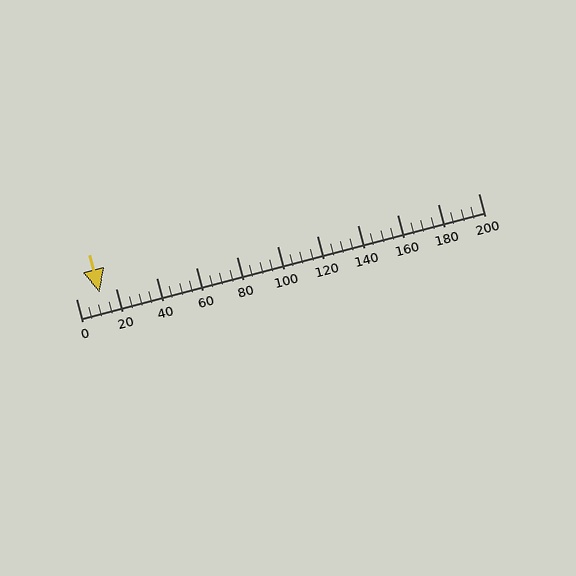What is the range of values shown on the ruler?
The ruler shows values from 0 to 200.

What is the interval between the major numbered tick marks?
The major tick marks are spaced 20 units apart.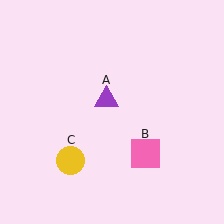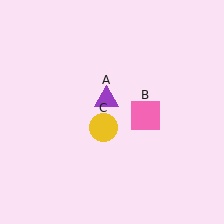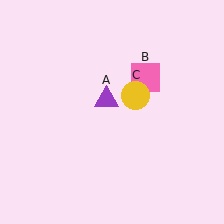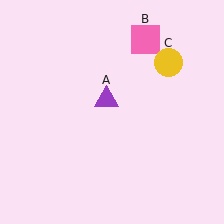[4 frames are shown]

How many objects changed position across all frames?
2 objects changed position: pink square (object B), yellow circle (object C).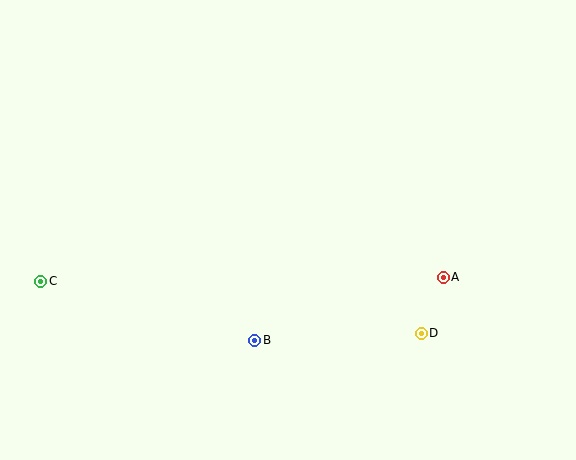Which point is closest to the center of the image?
Point B at (255, 340) is closest to the center.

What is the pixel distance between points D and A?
The distance between D and A is 60 pixels.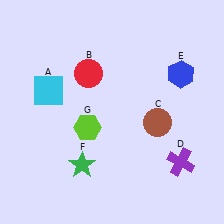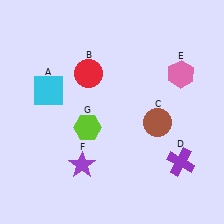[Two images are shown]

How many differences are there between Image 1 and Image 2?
There are 2 differences between the two images.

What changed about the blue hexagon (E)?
In Image 1, E is blue. In Image 2, it changed to pink.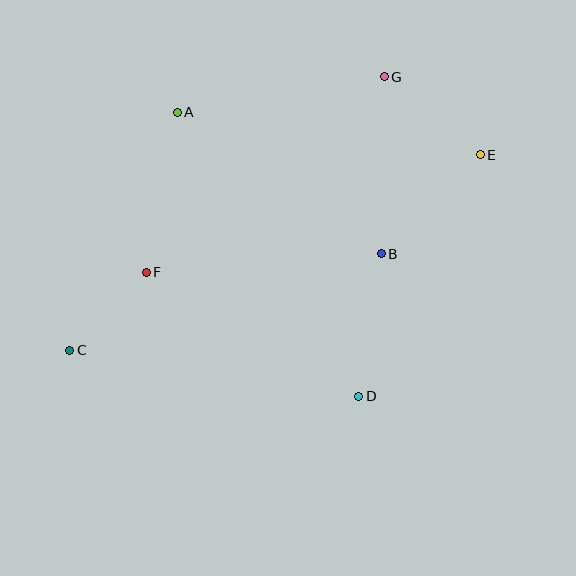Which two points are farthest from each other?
Points C and E are farthest from each other.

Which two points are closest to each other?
Points C and F are closest to each other.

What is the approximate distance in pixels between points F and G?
The distance between F and G is approximately 308 pixels.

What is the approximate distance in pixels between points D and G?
The distance between D and G is approximately 321 pixels.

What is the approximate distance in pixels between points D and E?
The distance between D and E is approximately 270 pixels.